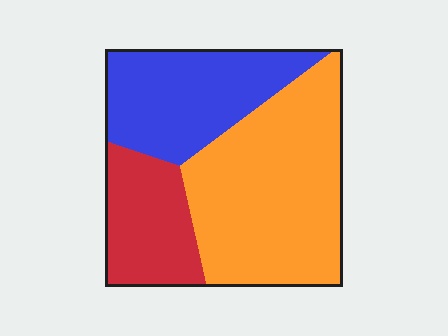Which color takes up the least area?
Red, at roughly 20%.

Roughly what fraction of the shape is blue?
Blue covers around 30% of the shape.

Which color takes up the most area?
Orange, at roughly 50%.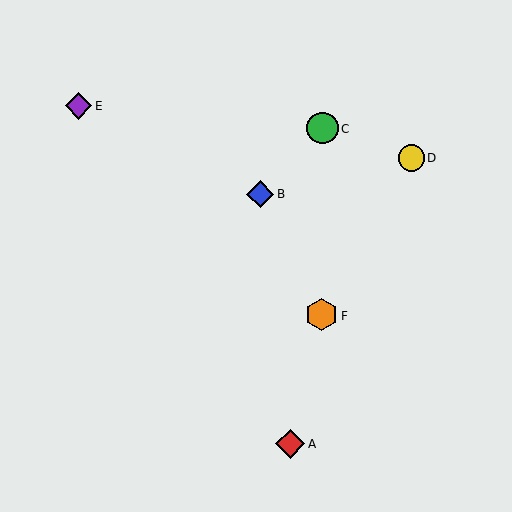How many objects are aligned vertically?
2 objects (C, F) are aligned vertically.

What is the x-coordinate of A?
Object A is at x≈290.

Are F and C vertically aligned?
Yes, both are at x≈321.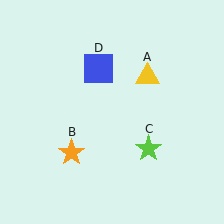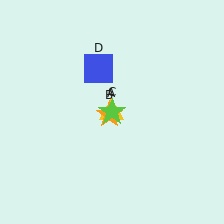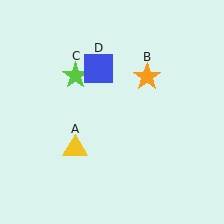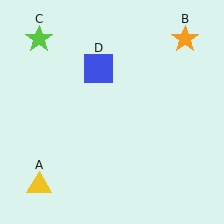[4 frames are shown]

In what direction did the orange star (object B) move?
The orange star (object B) moved up and to the right.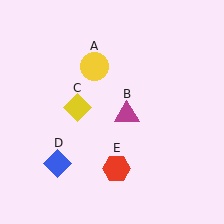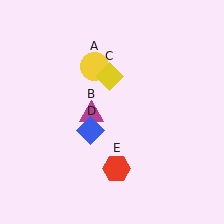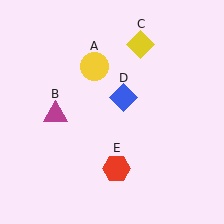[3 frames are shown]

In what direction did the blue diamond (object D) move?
The blue diamond (object D) moved up and to the right.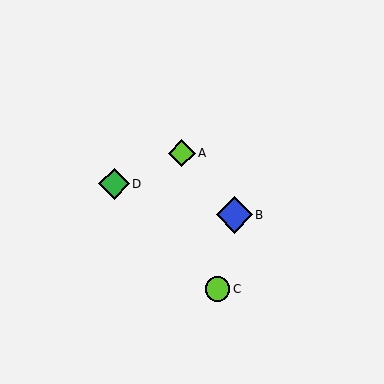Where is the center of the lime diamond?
The center of the lime diamond is at (182, 153).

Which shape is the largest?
The blue diamond (labeled B) is the largest.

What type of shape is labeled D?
Shape D is a green diamond.